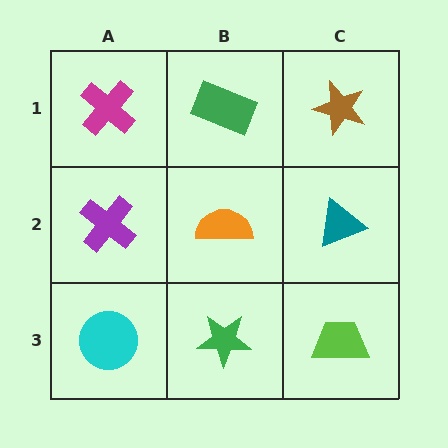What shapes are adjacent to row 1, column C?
A teal triangle (row 2, column C), a green rectangle (row 1, column B).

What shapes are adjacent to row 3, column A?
A purple cross (row 2, column A), a green star (row 3, column B).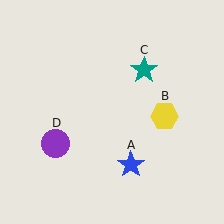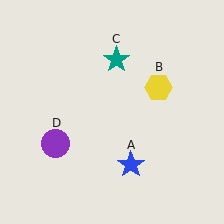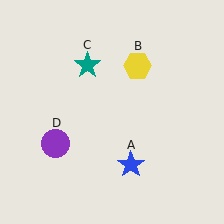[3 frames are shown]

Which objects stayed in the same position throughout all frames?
Blue star (object A) and purple circle (object D) remained stationary.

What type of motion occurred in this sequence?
The yellow hexagon (object B), teal star (object C) rotated counterclockwise around the center of the scene.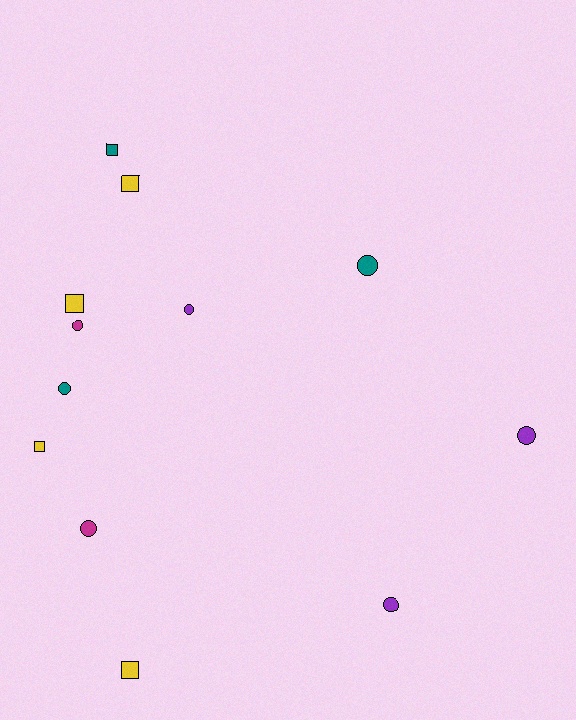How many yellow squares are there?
There are 4 yellow squares.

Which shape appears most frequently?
Circle, with 7 objects.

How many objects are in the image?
There are 12 objects.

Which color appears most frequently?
Yellow, with 4 objects.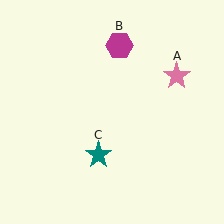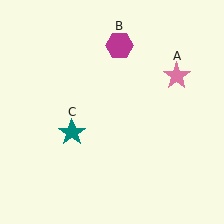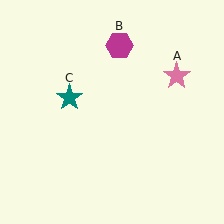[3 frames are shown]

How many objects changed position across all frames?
1 object changed position: teal star (object C).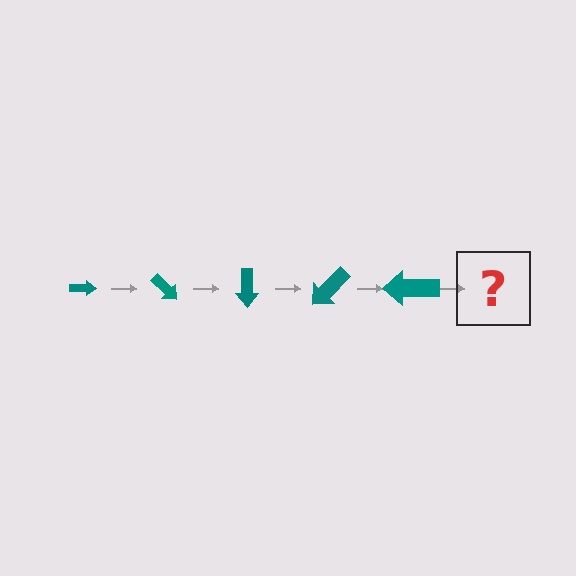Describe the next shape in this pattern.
It should be an arrow, larger than the previous one and rotated 225 degrees from the start.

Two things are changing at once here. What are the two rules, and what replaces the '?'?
The two rules are that the arrow grows larger each step and it rotates 45 degrees each step. The '?' should be an arrow, larger than the previous one and rotated 225 degrees from the start.